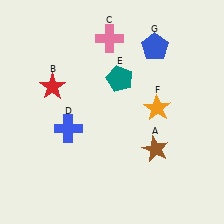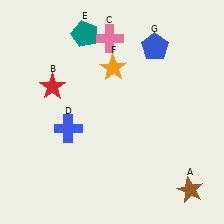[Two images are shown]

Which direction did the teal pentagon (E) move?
The teal pentagon (E) moved up.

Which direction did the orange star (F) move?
The orange star (F) moved left.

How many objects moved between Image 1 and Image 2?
3 objects moved between the two images.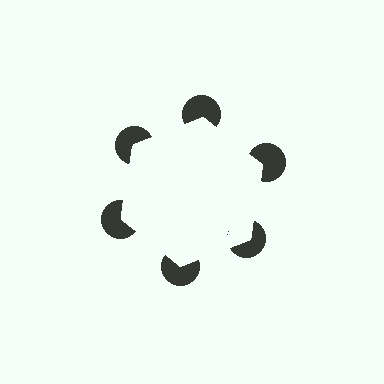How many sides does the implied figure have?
6 sides.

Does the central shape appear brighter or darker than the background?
It typically appears slightly brighter than the background, even though no actual brightness change is drawn.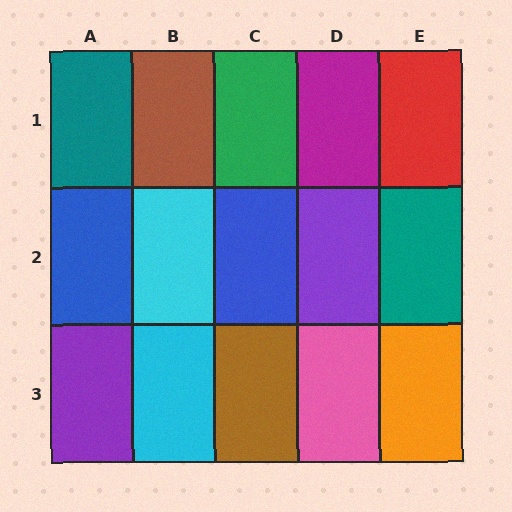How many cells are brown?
2 cells are brown.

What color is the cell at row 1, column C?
Green.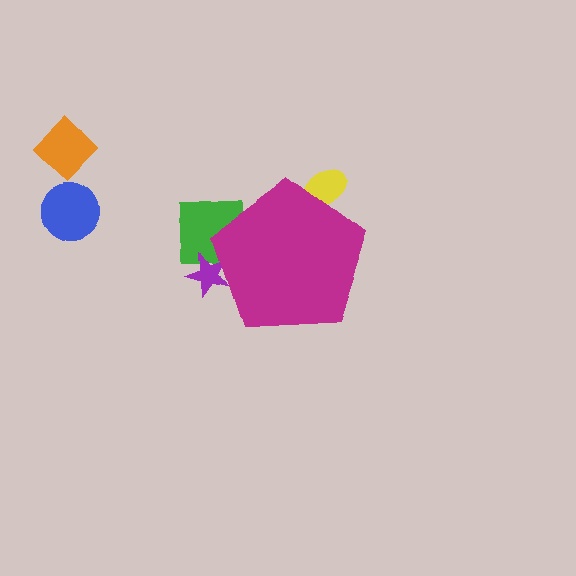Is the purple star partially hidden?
Yes, the purple star is partially hidden behind the magenta pentagon.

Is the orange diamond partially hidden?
No, the orange diamond is fully visible.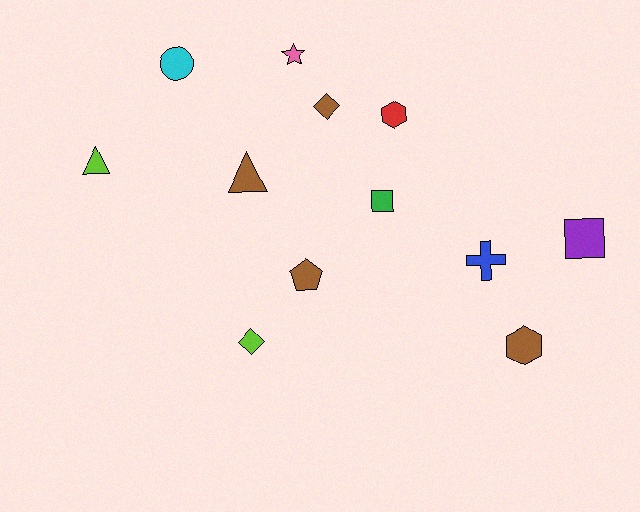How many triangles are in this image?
There are 2 triangles.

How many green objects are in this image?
There is 1 green object.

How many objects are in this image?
There are 12 objects.